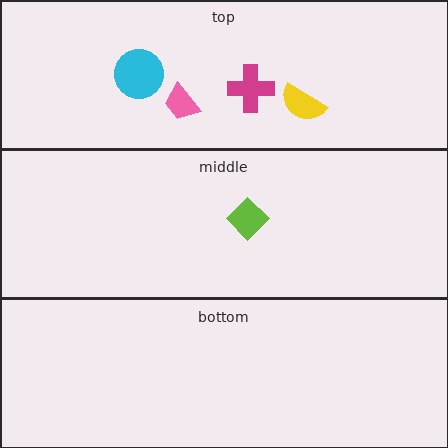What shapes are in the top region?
The yellow semicircle, the pink trapezoid, the cyan circle, the magenta cross.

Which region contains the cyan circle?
The top region.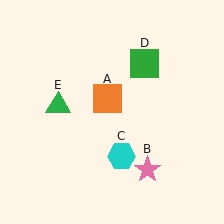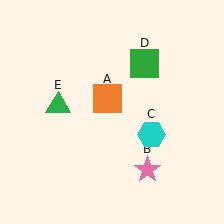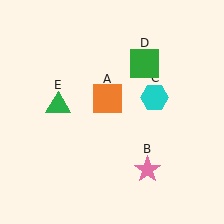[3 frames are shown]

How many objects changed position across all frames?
1 object changed position: cyan hexagon (object C).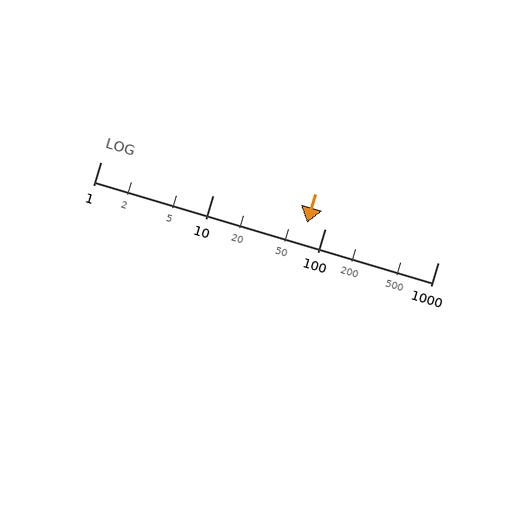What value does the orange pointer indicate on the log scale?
The pointer indicates approximately 69.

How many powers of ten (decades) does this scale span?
The scale spans 3 decades, from 1 to 1000.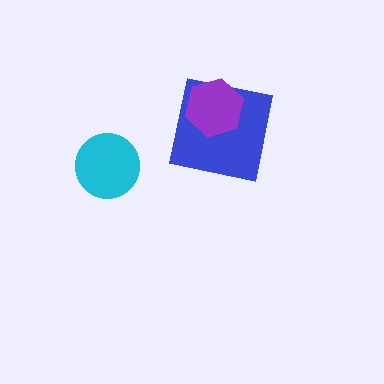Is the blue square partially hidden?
Yes, it is partially covered by another shape.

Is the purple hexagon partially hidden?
No, no other shape covers it.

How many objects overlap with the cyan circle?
0 objects overlap with the cyan circle.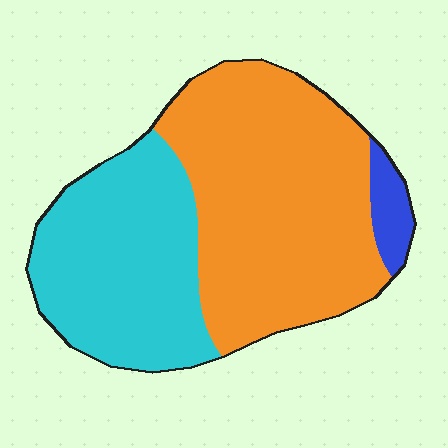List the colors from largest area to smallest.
From largest to smallest: orange, cyan, blue.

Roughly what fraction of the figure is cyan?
Cyan takes up about three eighths (3/8) of the figure.